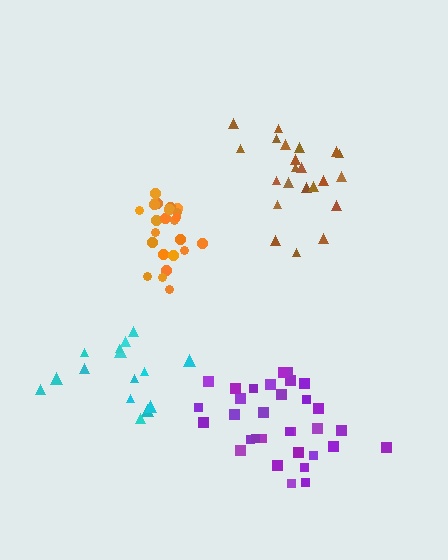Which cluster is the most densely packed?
Orange.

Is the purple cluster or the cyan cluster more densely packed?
Purple.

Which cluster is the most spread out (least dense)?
Cyan.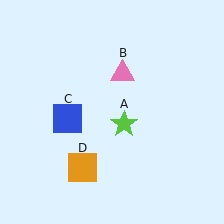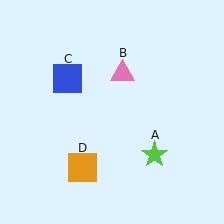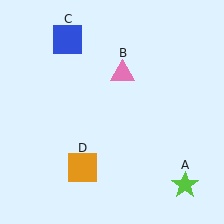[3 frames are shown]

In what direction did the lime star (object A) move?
The lime star (object A) moved down and to the right.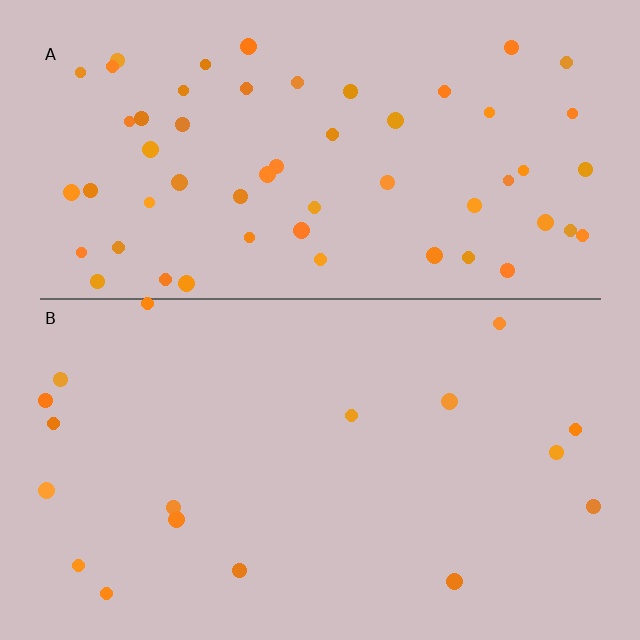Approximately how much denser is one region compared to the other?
Approximately 3.2× — region A over region B.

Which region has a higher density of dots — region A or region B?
A (the top).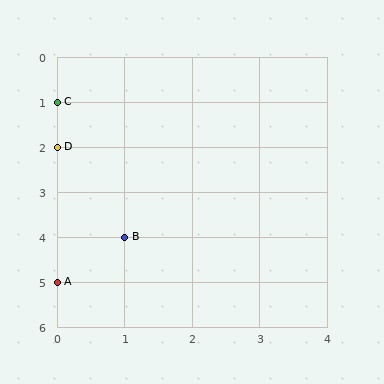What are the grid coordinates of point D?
Point D is at grid coordinates (0, 2).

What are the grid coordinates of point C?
Point C is at grid coordinates (0, 1).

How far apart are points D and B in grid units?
Points D and B are 1 column and 2 rows apart (about 2.2 grid units diagonally).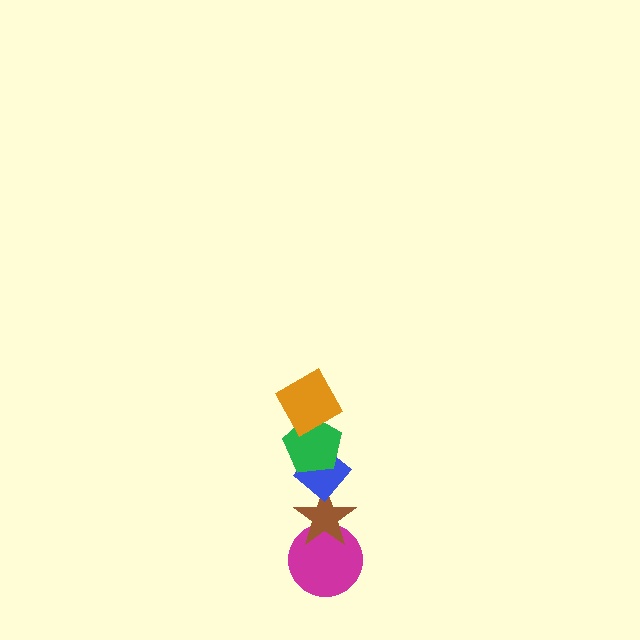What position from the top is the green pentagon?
The green pentagon is 2nd from the top.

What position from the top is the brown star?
The brown star is 4th from the top.